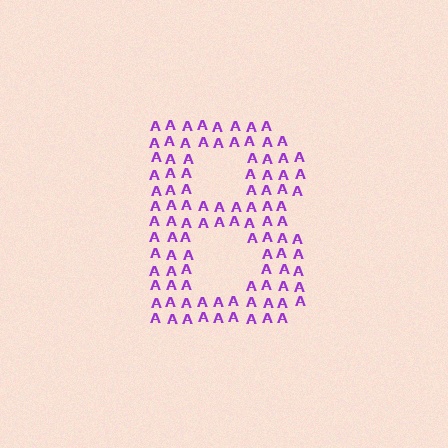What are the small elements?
The small elements are letter A's.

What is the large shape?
The large shape is the letter B.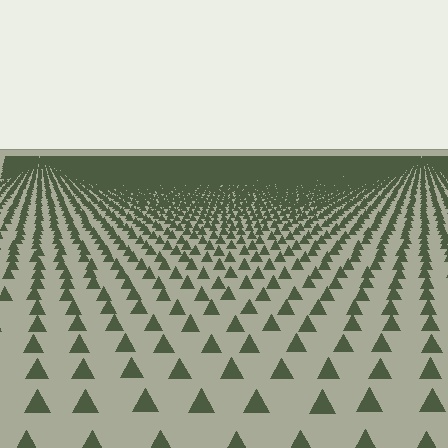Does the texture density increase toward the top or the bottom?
Density increases toward the top.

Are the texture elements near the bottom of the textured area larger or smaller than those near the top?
Larger. Near the bottom, elements are closer to the viewer and appear at a bigger on-screen size.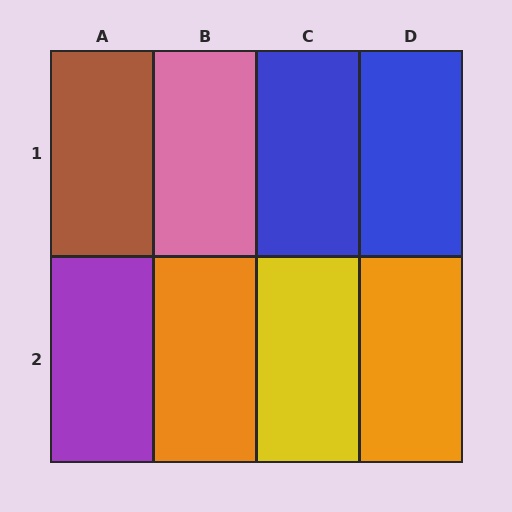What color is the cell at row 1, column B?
Pink.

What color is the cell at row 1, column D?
Blue.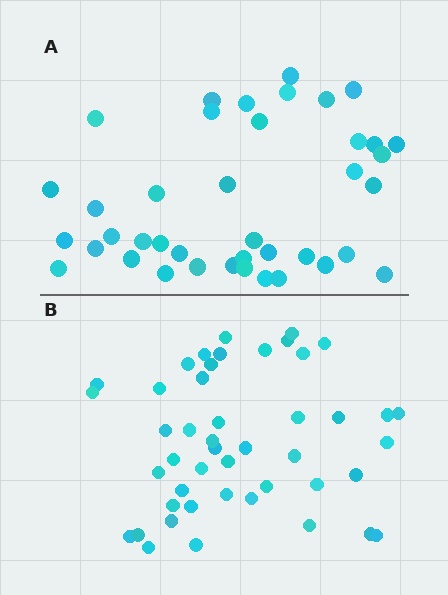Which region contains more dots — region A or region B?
Region B (the bottom region) has more dots.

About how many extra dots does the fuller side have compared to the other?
Region B has about 6 more dots than region A.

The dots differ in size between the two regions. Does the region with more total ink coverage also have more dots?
No. Region A has more total ink coverage because its dots are larger, but region B actually contains more individual dots. Total area can be misleading — the number of items is what matters here.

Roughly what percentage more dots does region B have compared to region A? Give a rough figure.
About 15% more.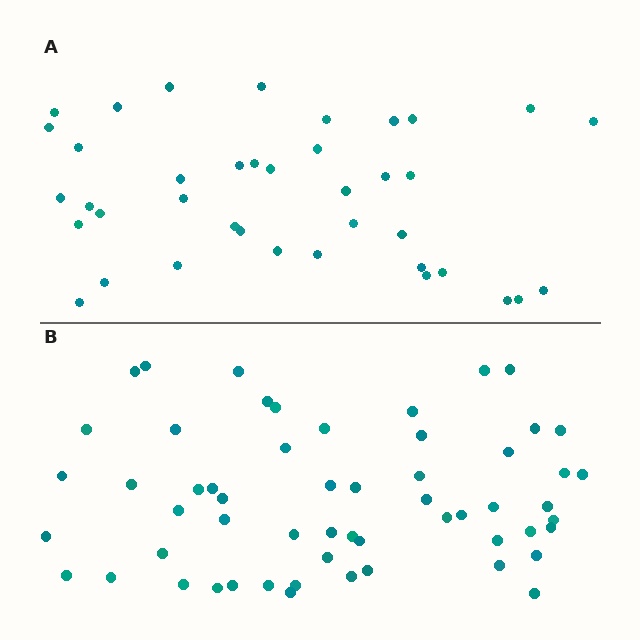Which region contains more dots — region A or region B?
Region B (the bottom region) has more dots.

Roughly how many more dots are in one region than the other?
Region B has approximately 20 more dots than region A.